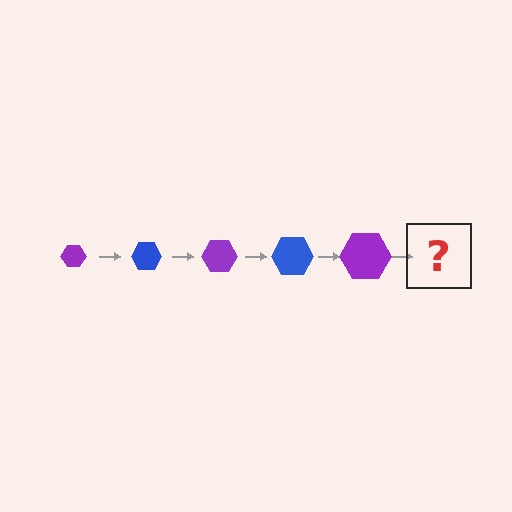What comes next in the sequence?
The next element should be a blue hexagon, larger than the previous one.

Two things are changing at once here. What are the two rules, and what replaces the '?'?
The two rules are that the hexagon grows larger each step and the color cycles through purple and blue. The '?' should be a blue hexagon, larger than the previous one.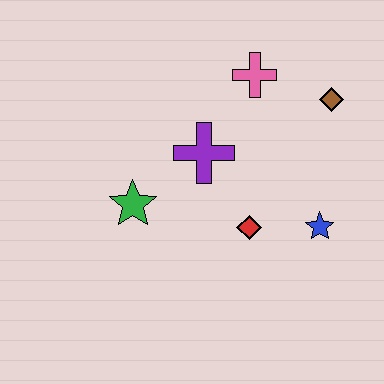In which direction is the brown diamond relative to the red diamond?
The brown diamond is above the red diamond.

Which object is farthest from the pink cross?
The green star is farthest from the pink cross.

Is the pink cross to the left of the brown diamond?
Yes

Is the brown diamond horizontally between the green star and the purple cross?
No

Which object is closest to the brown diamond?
The pink cross is closest to the brown diamond.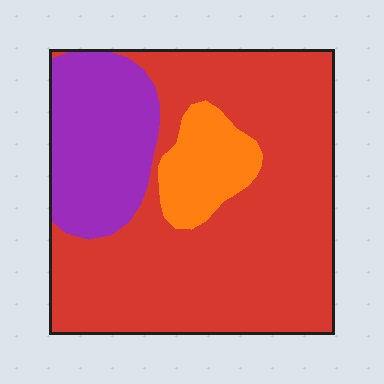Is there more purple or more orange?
Purple.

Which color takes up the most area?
Red, at roughly 65%.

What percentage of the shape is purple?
Purple covers roughly 20% of the shape.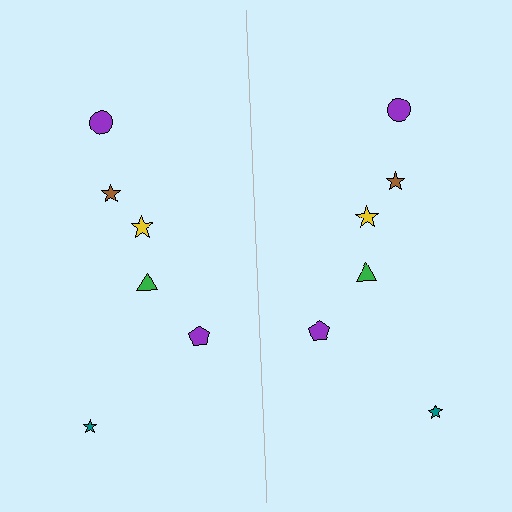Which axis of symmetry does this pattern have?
The pattern has a vertical axis of symmetry running through the center of the image.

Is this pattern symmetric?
Yes, this pattern has bilateral (reflection) symmetry.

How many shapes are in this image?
There are 12 shapes in this image.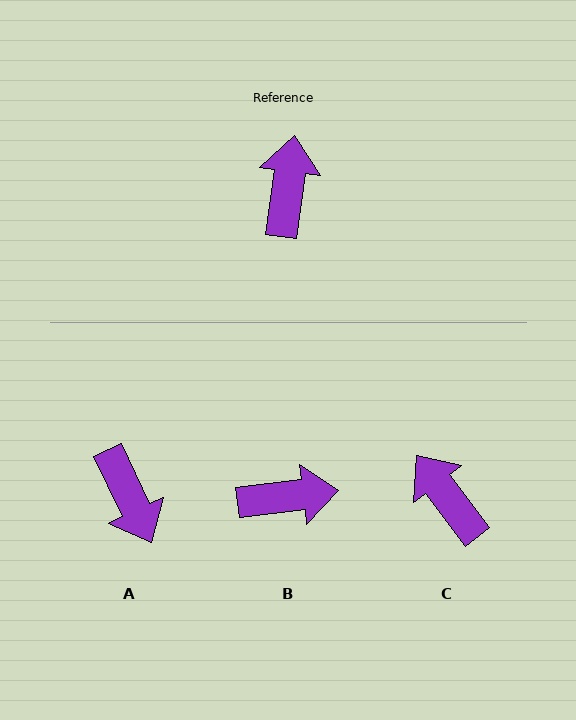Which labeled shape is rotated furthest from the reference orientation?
A, about 147 degrees away.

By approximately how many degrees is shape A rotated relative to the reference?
Approximately 147 degrees clockwise.